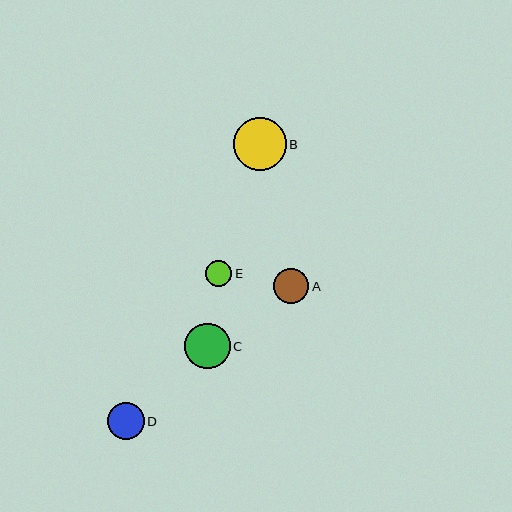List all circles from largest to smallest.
From largest to smallest: B, C, D, A, E.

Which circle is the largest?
Circle B is the largest with a size of approximately 53 pixels.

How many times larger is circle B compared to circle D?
Circle B is approximately 1.4 times the size of circle D.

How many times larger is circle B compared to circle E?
Circle B is approximately 2.0 times the size of circle E.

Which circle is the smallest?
Circle E is the smallest with a size of approximately 26 pixels.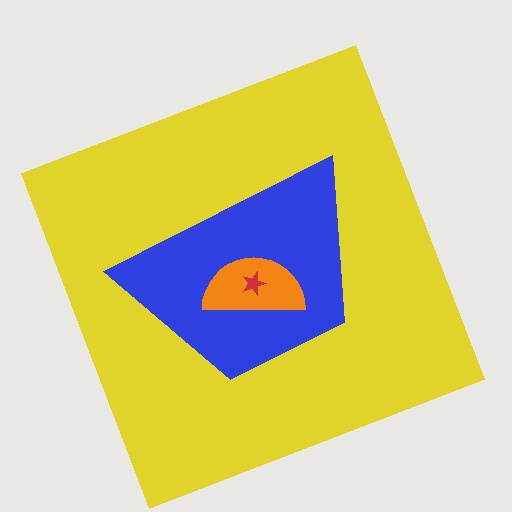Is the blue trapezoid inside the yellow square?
Yes.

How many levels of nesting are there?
4.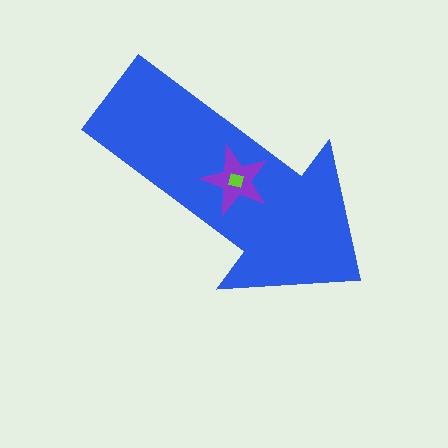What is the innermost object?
The lime square.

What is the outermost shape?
The blue arrow.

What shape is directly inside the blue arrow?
The purple star.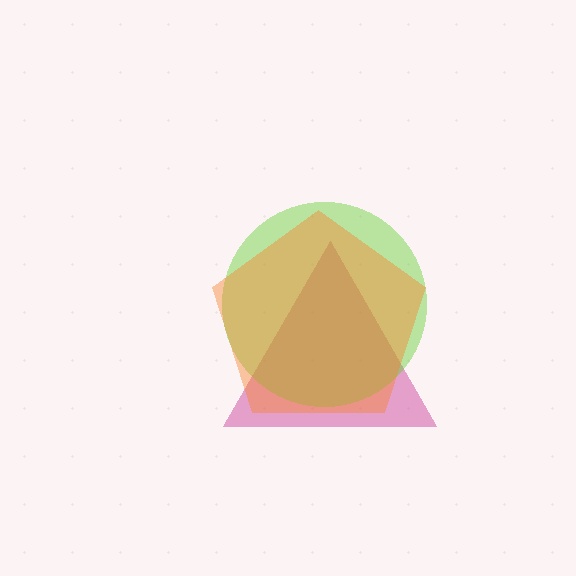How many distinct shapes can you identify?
There are 3 distinct shapes: a magenta triangle, a lime circle, an orange pentagon.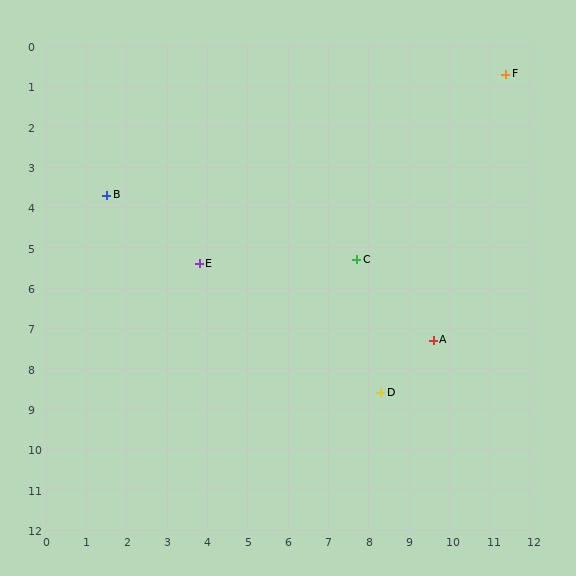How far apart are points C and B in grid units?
Points C and B are about 6.4 grid units apart.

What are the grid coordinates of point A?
Point A is at approximately (9.6, 7.3).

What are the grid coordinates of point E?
Point E is at approximately (3.8, 5.4).